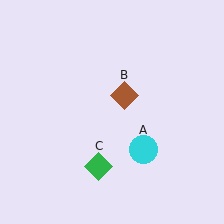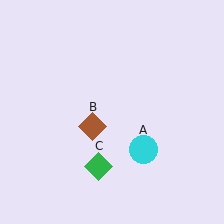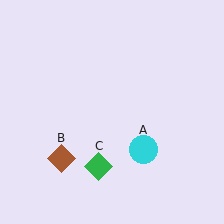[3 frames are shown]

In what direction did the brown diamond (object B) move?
The brown diamond (object B) moved down and to the left.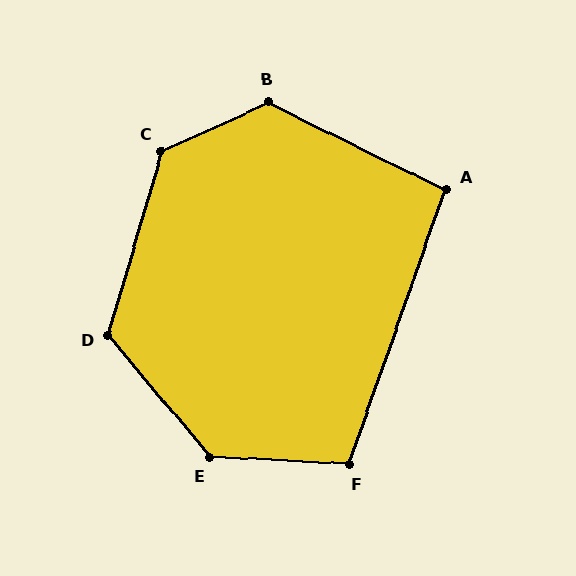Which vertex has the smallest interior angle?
A, at approximately 97 degrees.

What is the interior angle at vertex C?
Approximately 131 degrees (obtuse).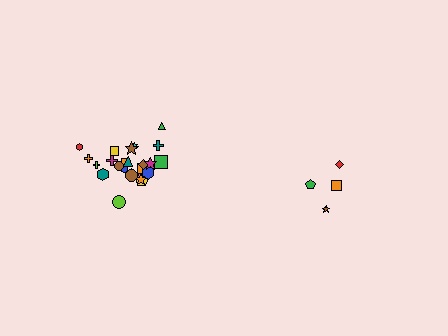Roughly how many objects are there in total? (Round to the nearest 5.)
Roughly 30 objects in total.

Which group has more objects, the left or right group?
The left group.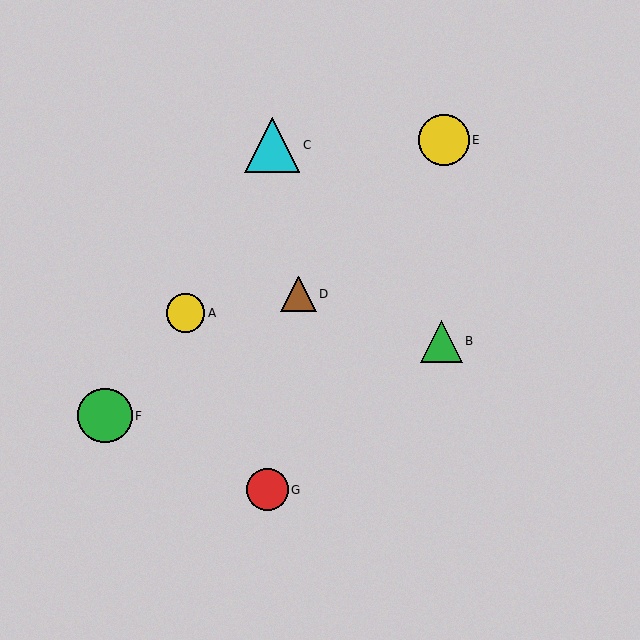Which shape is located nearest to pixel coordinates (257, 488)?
The red circle (labeled G) at (267, 490) is nearest to that location.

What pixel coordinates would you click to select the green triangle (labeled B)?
Click at (442, 341) to select the green triangle B.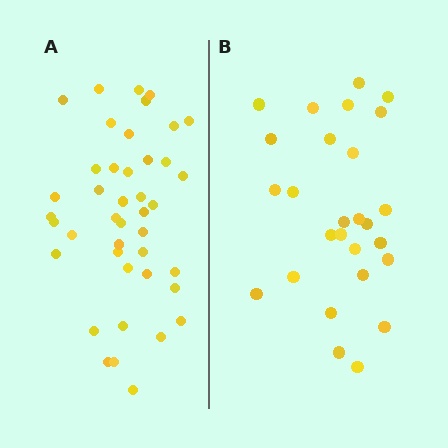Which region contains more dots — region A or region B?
Region A (the left region) has more dots.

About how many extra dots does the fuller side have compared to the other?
Region A has approximately 15 more dots than region B.